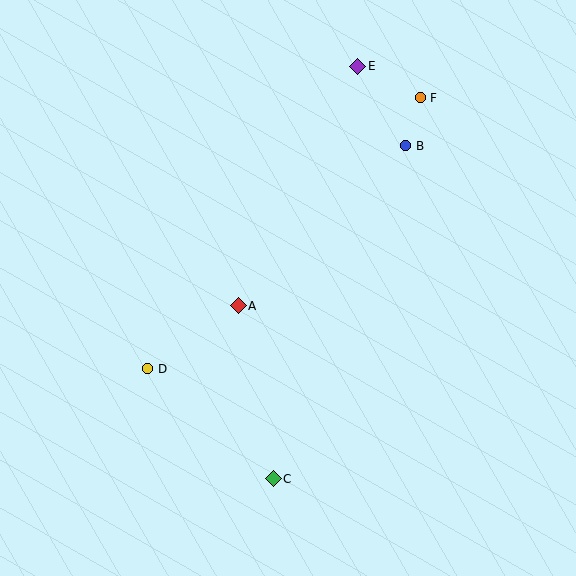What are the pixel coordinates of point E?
Point E is at (358, 66).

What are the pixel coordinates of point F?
Point F is at (420, 98).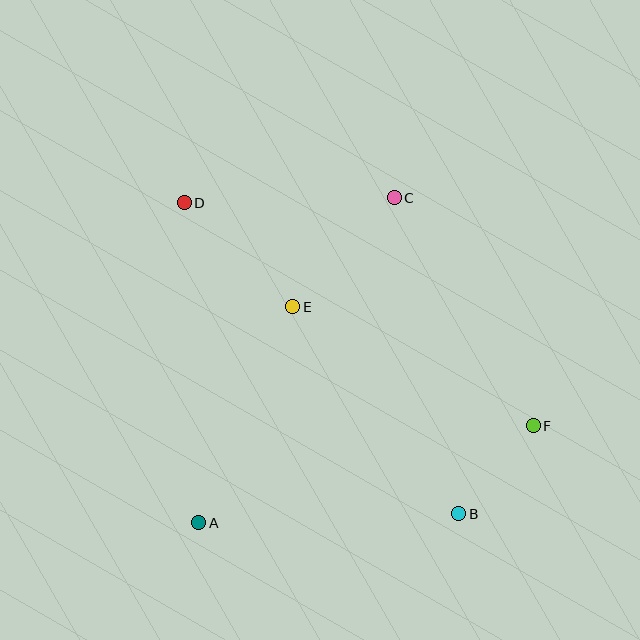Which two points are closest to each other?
Points B and F are closest to each other.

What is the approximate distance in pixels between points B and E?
The distance between B and E is approximately 265 pixels.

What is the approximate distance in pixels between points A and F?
The distance between A and F is approximately 348 pixels.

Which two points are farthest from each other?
Points B and D are farthest from each other.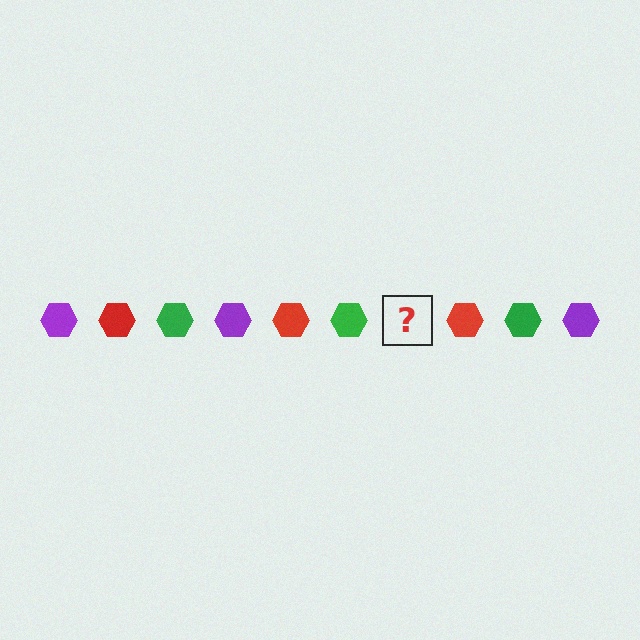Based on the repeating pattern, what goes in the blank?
The blank should be a purple hexagon.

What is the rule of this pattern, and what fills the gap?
The rule is that the pattern cycles through purple, red, green hexagons. The gap should be filled with a purple hexagon.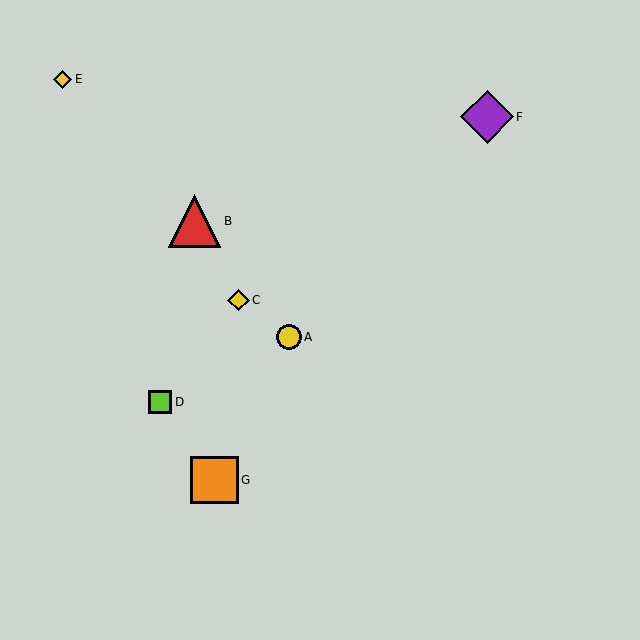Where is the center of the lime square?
The center of the lime square is at (160, 402).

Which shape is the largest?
The purple diamond (labeled F) is the largest.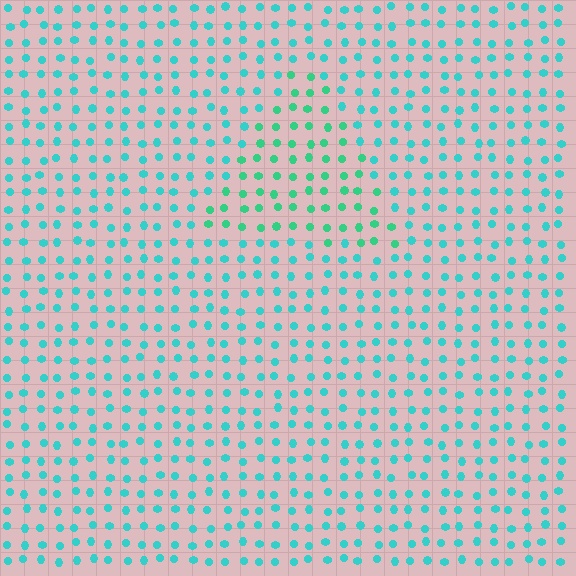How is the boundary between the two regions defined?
The boundary is defined purely by a slight shift in hue (about 27 degrees). Spacing, size, and orientation are identical on both sides.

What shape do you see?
I see a triangle.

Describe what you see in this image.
The image is filled with small cyan elements in a uniform arrangement. A triangle-shaped region is visible where the elements are tinted to a slightly different hue, forming a subtle color boundary.